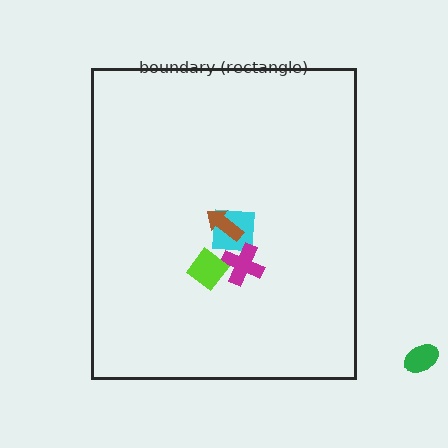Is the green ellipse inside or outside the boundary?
Outside.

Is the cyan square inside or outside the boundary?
Inside.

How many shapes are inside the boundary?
4 inside, 1 outside.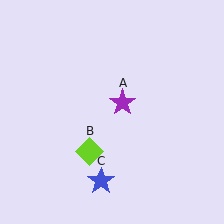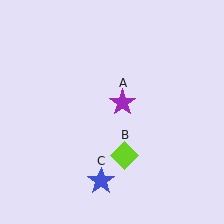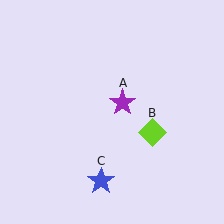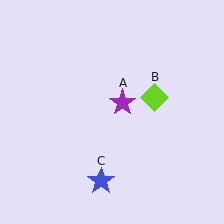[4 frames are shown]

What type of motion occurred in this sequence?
The lime diamond (object B) rotated counterclockwise around the center of the scene.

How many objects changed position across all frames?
1 object changed position: lime diamond (object B).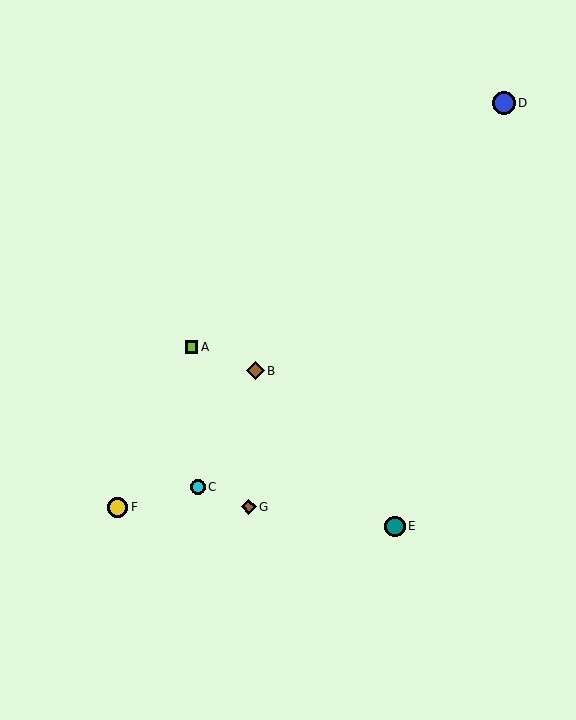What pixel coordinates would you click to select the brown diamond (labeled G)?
Click at (249, 507) to select the brown diamond G.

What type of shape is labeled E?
Shape E is a teal circle.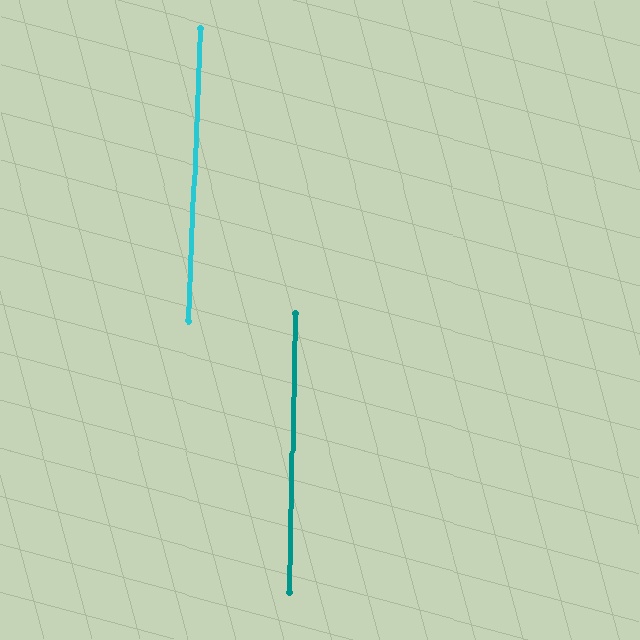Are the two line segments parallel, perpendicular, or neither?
Parallel — their directions differ by only 1.1°.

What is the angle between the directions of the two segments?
Approximately 1 degree.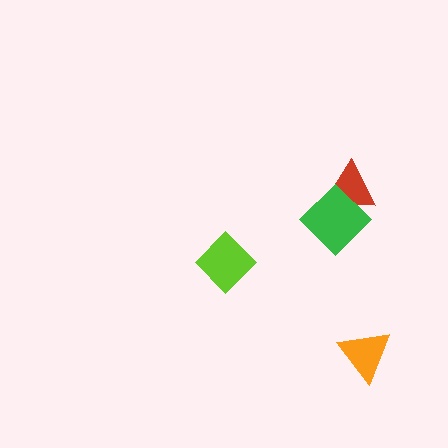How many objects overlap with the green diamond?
1 object overlaps with the green diamond.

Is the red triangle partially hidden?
Yes, it is partially covered by another shape.